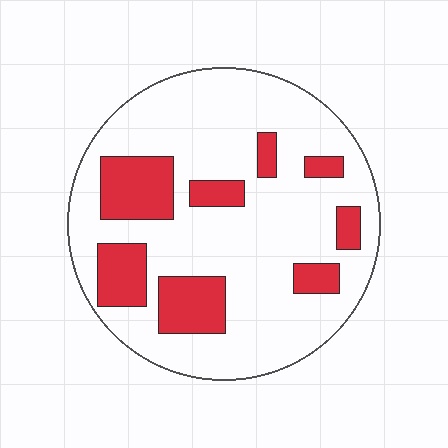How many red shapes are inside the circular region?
8.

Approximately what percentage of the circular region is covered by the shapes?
Approximately 25%.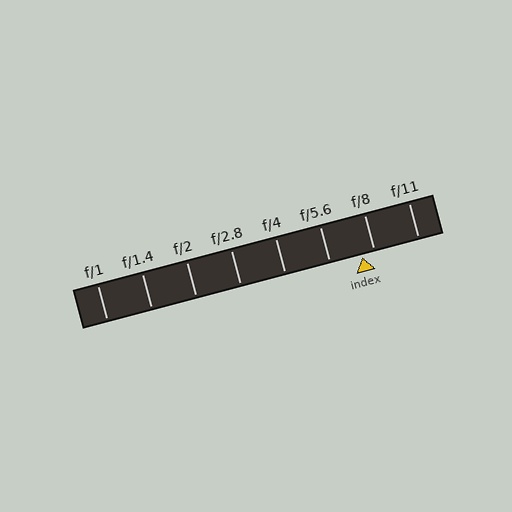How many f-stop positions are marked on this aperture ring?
There are 8 f-stop positions marked.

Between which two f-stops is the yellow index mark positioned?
The index mark is between f/5.6 and f/8.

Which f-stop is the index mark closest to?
The index mark is closest to f/8.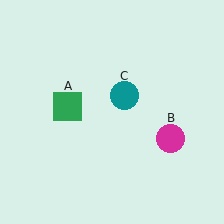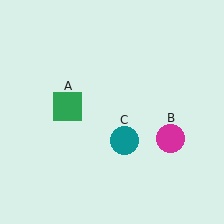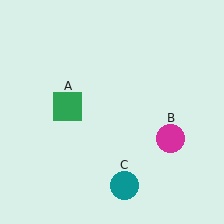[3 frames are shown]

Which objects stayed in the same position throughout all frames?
Green square (object A) and magenta circle (object B) remained stationary.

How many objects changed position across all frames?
1 object changed position: teal circle (object C).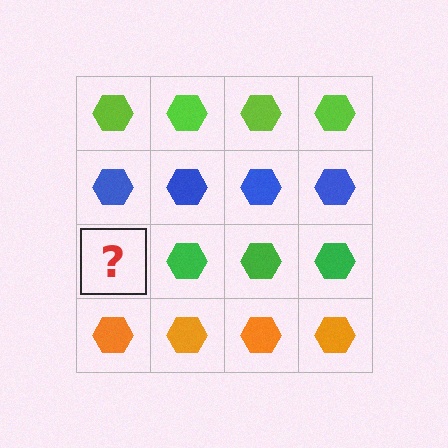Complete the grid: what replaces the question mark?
The question mark should be replaced with a green hexagon.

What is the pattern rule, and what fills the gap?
The rule is that each row has a consistent color. The gap should be filled with a green hexagon.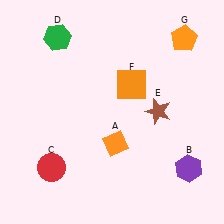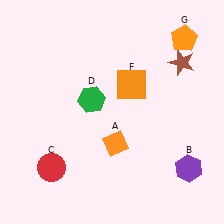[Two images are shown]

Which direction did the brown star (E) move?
The brown star (E) moved up.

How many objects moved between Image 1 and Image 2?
2 objects moved between the two images.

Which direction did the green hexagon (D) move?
The green hexagon (D) moved down.